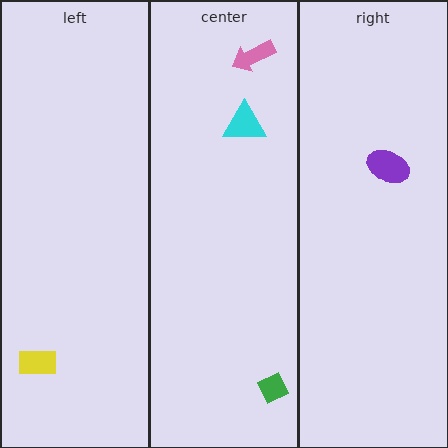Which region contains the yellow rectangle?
The left region.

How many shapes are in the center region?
3.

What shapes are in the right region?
The purple ellipse.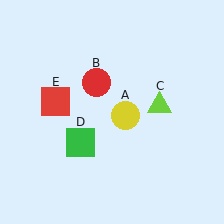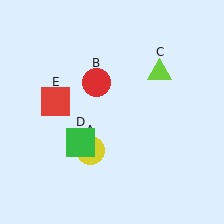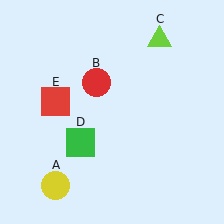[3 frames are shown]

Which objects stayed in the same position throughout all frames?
Red circle (object B) and green square (object D) and red square (object E) remained stationary.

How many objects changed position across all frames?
2 objects changed position: yellow circle (object A), lime triangle (object C).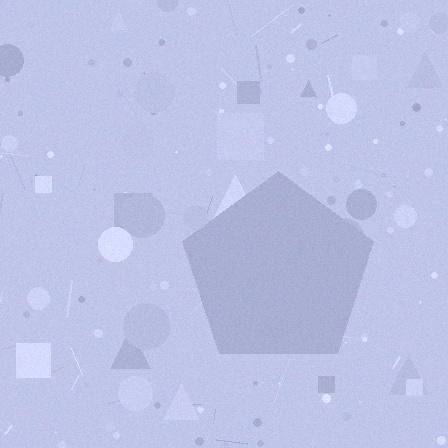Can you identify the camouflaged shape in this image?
The camouflaged shape is a pentagon.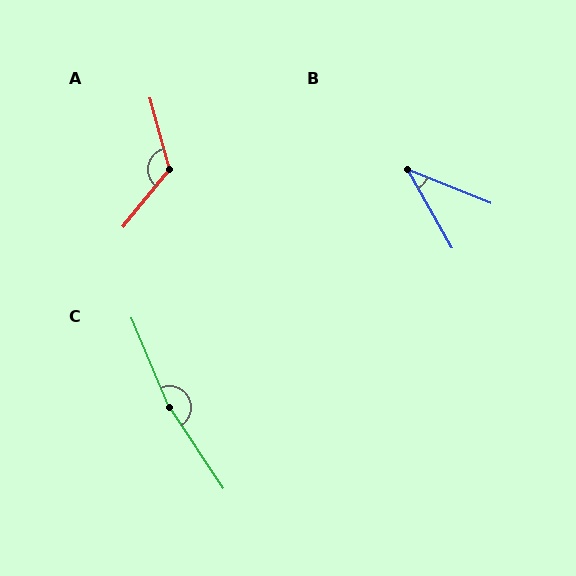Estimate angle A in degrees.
Approximately 126 degrees.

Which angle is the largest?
C, at approximately 169 degrees.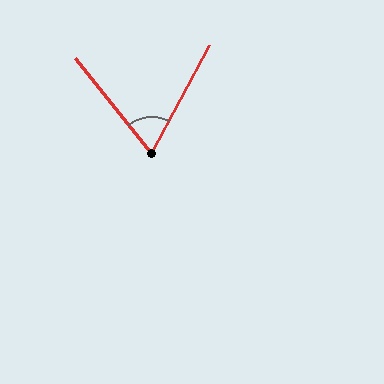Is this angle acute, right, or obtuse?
It is acute.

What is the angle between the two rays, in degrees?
Approximately 67 degrees.